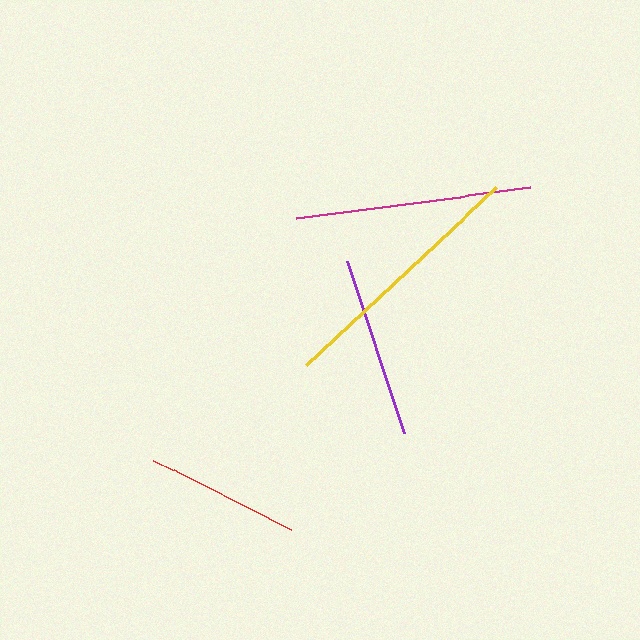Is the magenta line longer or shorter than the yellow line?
The yellow line is longer than the magenta line.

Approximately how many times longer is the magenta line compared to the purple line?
The magenta line is approximately 1.3 times the length of the purple line.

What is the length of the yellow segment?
The yellow segment is approximately 259 pixels long.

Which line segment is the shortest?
The red line is the shortest at approximately 154 pixels.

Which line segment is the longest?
The yellow line is the longest at approximately 259 pixels.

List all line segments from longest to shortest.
From longest to shortest: yellow, magenta, purple, red.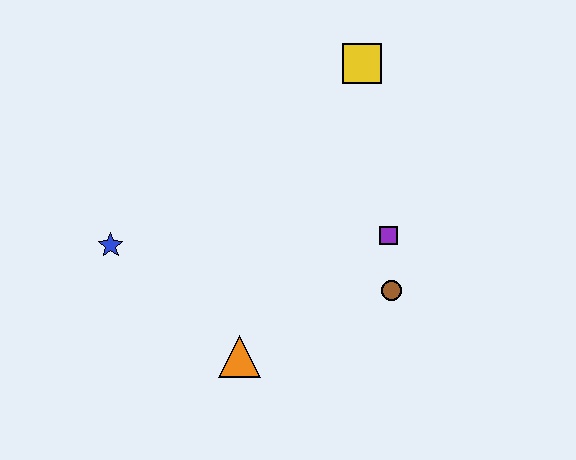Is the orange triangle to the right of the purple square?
No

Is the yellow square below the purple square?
No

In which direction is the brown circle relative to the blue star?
The brown circle is to the right of the blue star.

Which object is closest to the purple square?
The brown circle is closest to the purple square.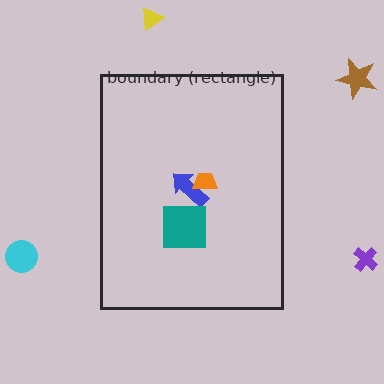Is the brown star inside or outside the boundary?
Outside.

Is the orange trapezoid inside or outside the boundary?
Inside.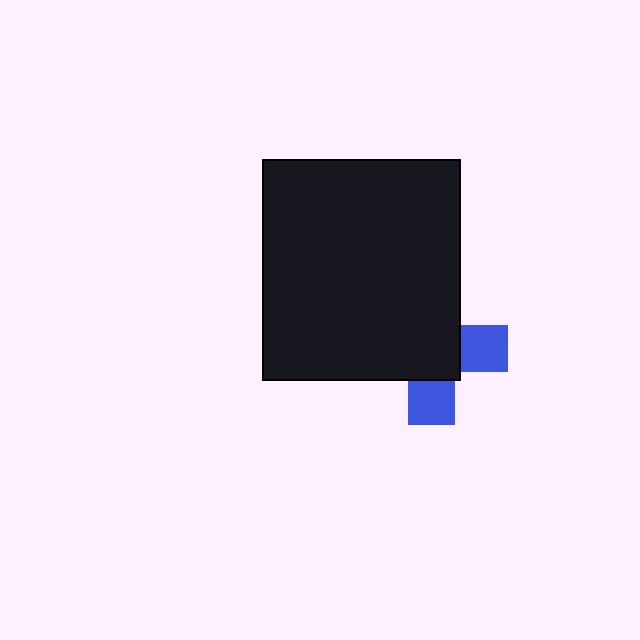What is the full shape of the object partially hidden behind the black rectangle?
The partially hidden object is a blue cross.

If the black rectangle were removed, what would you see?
You would see the complete blue cross.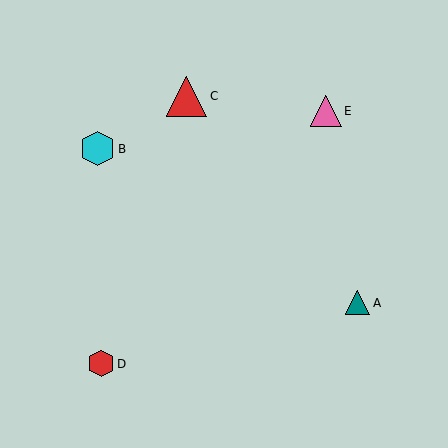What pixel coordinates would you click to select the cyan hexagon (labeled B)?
Click at (98, 149) to select the cyan hexagon B.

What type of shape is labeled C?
Shape C is a red triangle.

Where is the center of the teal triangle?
The center of the teal triangle is at (358, 303).